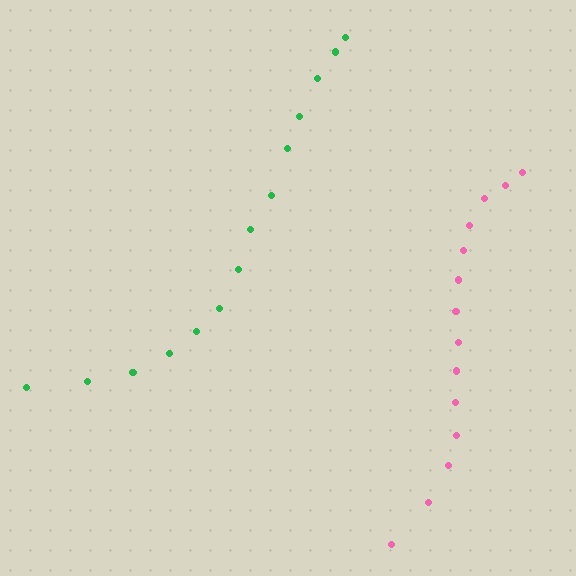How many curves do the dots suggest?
There are 2 distinct paths.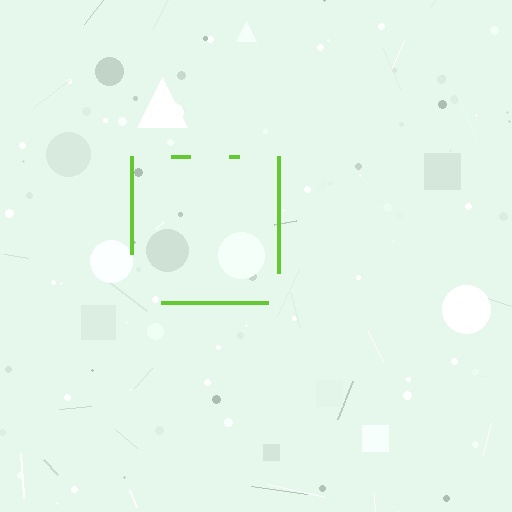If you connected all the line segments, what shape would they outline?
They would outline a square.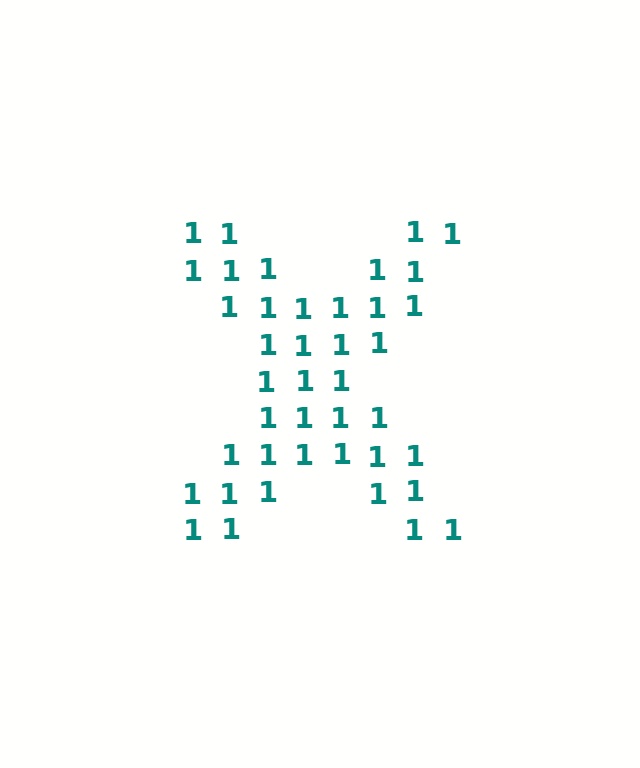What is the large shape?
The large shape is the letter X.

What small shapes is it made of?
It is made of small digit 1's.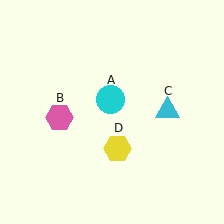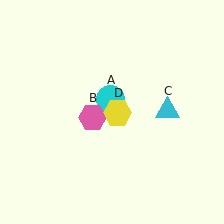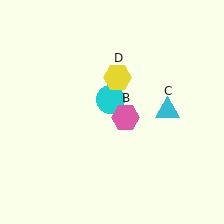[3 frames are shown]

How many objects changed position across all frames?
2 objects changed position: pink hexagon (object B), yellow hexagon (object D).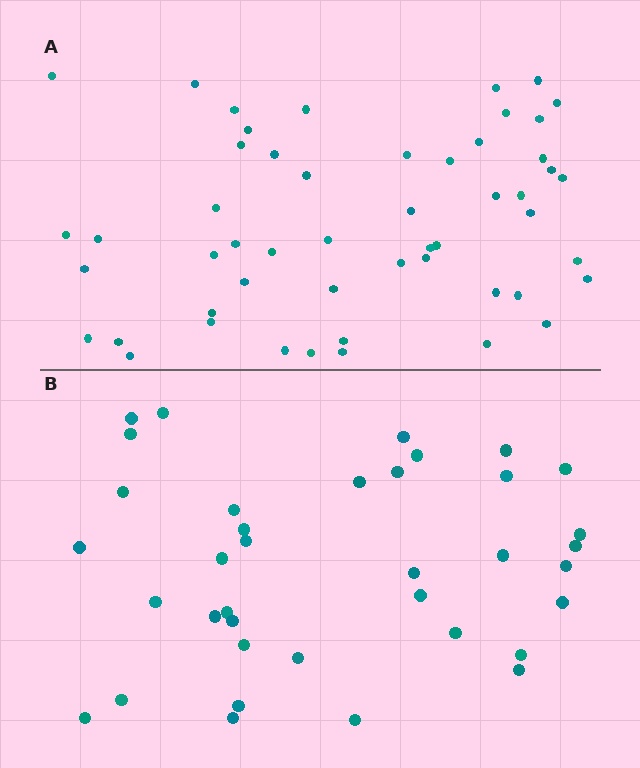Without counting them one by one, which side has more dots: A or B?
Region A (the top region) has more dots.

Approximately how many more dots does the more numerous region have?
Region A has approximately 15 more dots than region B.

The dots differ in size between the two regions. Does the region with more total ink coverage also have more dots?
No. Region B has more total ink coverage because its dots are larger, but region A actually contains more individual dots. Total area can be misleading — the number of items is what matters here.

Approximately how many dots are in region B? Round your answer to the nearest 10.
About 40 dots. (The exact count is 37, which rounds to 40.)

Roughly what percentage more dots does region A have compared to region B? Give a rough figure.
About 40% more.